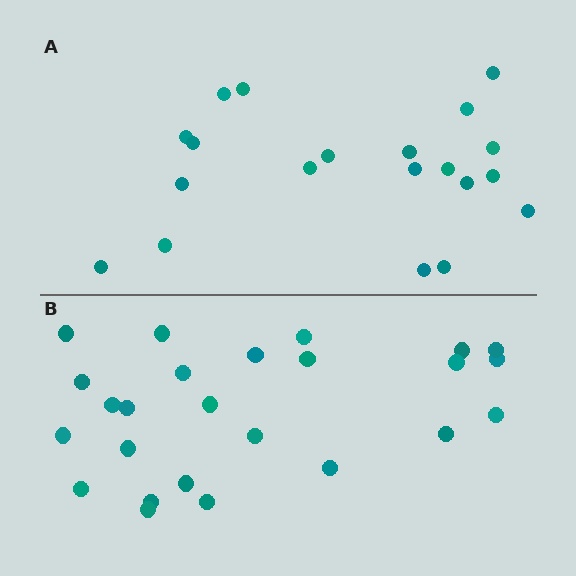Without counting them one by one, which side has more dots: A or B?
Region B (the bottom region) has more dots.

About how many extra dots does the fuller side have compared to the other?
Region B has about 5 more dots than region A.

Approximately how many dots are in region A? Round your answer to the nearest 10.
About 20 dots.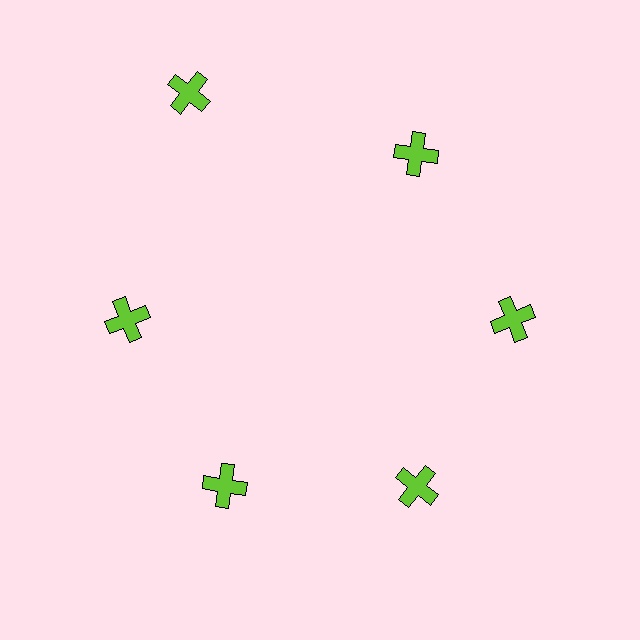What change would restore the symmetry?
The symmetry would be restored by moving it inward, back onto the ring so that all 6 crosses sit at equal angles and equal distance from the center.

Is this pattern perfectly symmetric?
No. The 6 lime crosses are arranged in a ring, but one element near the 11 o'clock position is pushed outward from the center, breaking the 6-fold rotational symmetry.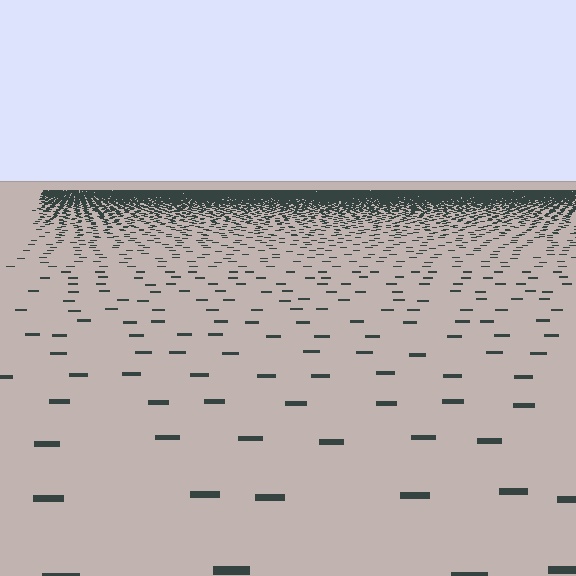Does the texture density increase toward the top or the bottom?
Density increases toward the top.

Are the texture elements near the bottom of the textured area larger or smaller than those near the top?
Larger. Near the bottom, elements are closer to the viewer and appear at a bigger on-screen size.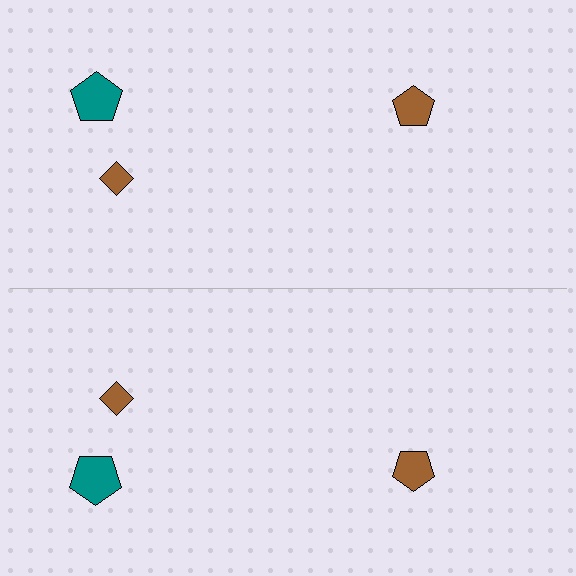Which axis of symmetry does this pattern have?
The pattern has a horizontal axis of symmetry running through the center of the image.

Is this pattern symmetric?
Yes, this pattern has bilateral (reflection) symmetry.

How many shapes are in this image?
There are 6 shapes in this image.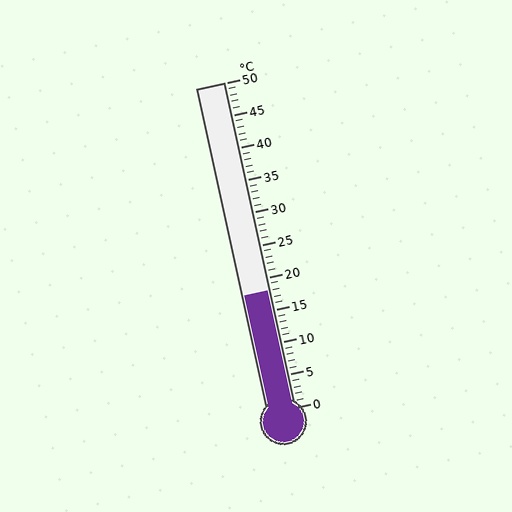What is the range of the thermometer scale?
The thermometer scale ranges from 0°C to 50°C.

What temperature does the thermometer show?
The thermometer shows approximately 18°C.